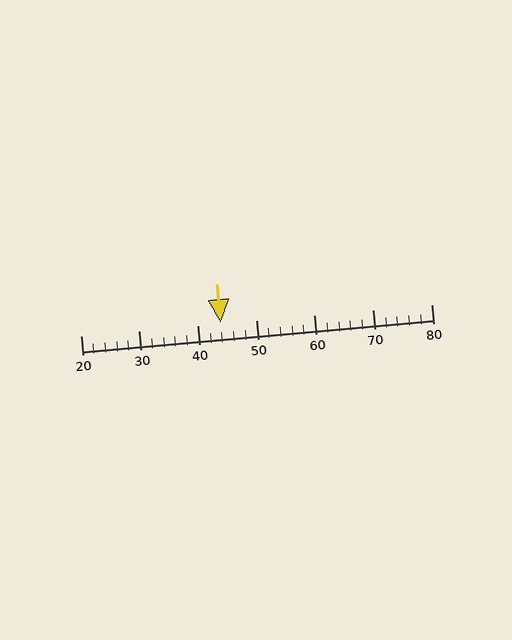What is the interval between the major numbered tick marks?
The major tick marks are spaced 10 units apart.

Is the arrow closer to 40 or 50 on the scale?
The arrow is closer to 40.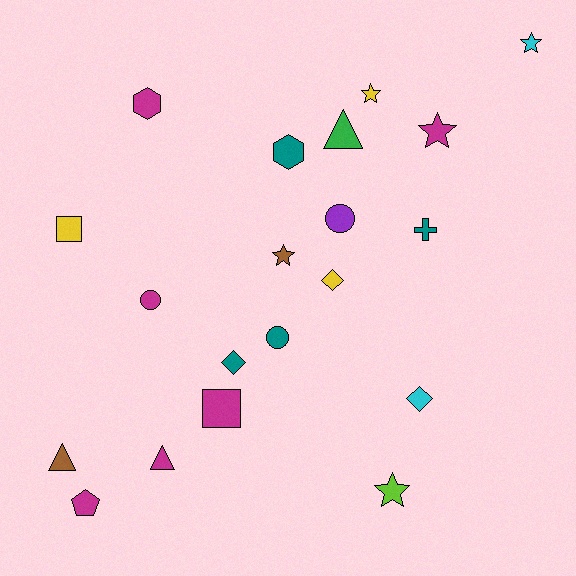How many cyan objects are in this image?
There are 2 cyan objects.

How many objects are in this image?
There are 20 objects.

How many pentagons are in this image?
There is 1 pentagon.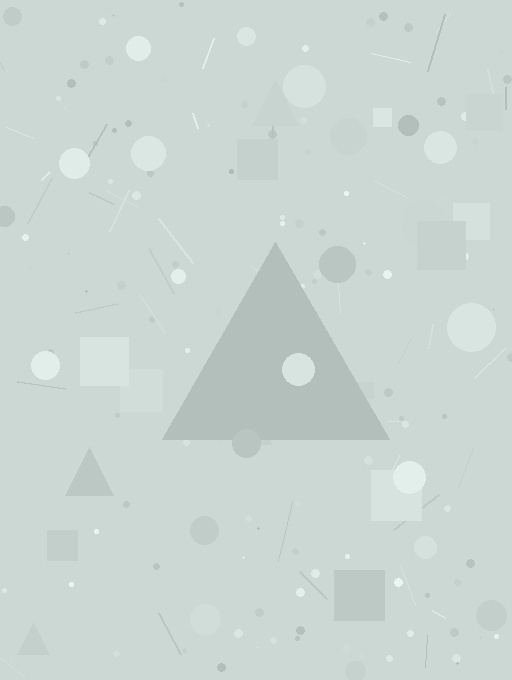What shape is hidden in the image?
A triangle is hidden in the image.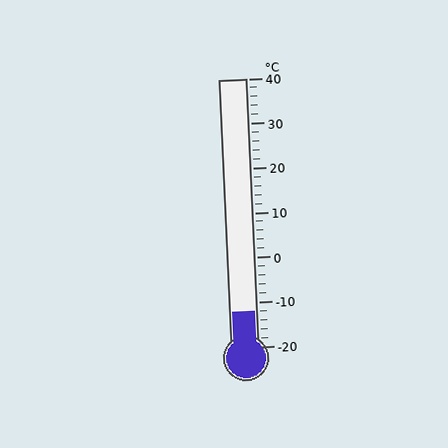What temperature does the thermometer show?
The thermometer shows approximately -12°C.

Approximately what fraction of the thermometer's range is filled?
The thermometer is filled to approximately 15% of its range.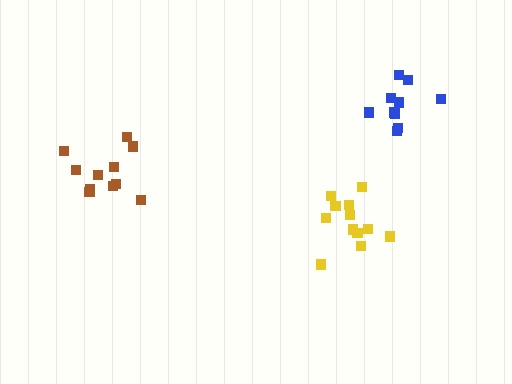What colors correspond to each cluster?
The clusters are colored: yellow, blue, brown.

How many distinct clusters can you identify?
There are 3 distinct clusters.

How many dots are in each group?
Group 1: 12 dots, Group 2: 10 dots, Group 3: 12 dots (34 total).